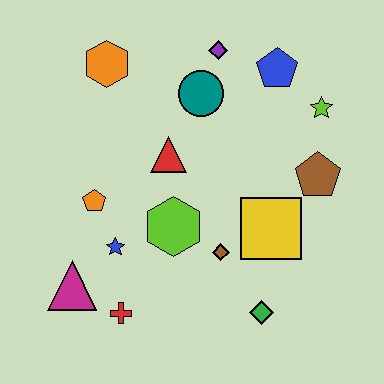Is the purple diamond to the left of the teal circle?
No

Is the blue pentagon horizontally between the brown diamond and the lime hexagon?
No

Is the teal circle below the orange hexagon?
Yes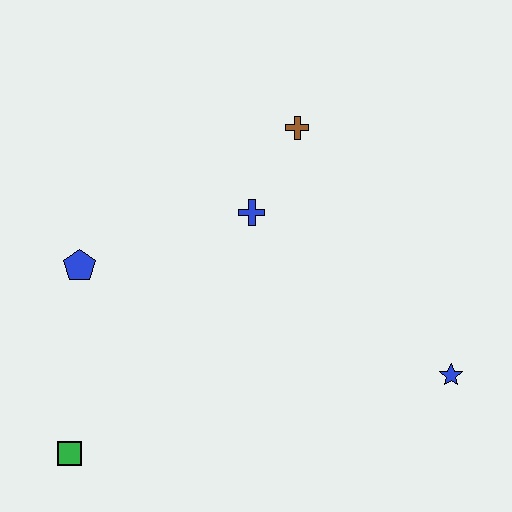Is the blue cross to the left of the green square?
No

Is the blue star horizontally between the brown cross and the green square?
No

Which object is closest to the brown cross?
The blue cross is closest to the brown cross.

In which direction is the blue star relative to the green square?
The blue star is to the right of the green square.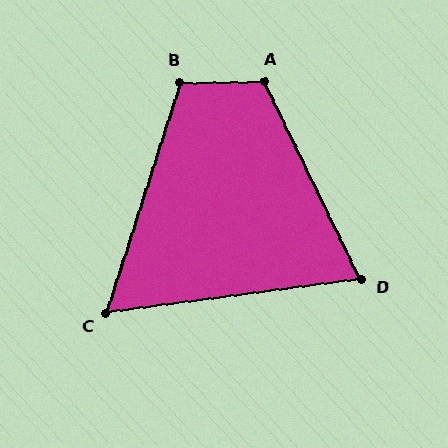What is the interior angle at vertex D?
Approximately 71 degrees (acute).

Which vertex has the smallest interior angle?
C, at approximately 65 degrees.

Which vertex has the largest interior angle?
A, at approximately 115 degrees.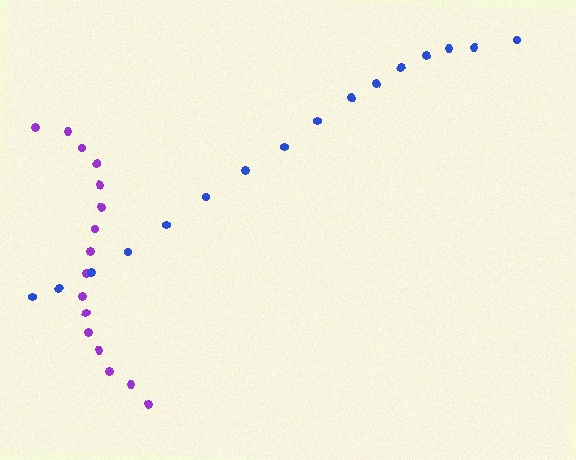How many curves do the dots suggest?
There are 2 distinct paths.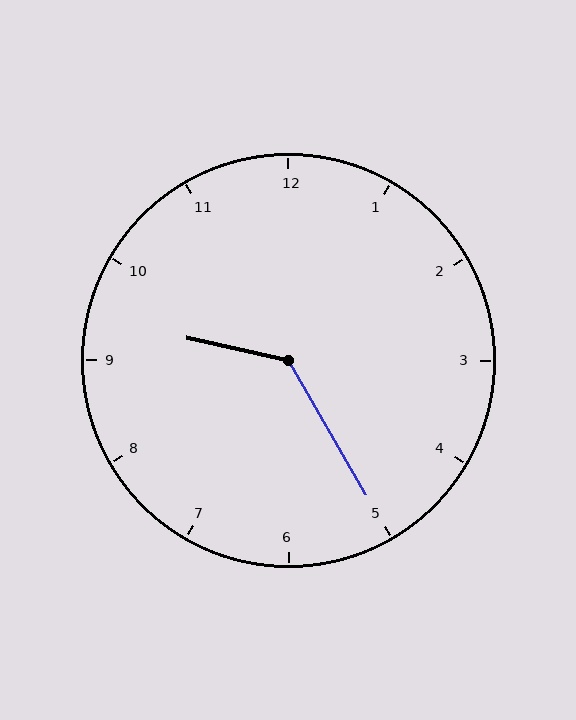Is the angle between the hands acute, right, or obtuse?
It is obtuse.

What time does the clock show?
9:25.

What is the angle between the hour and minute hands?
Approximately 132 degrees.